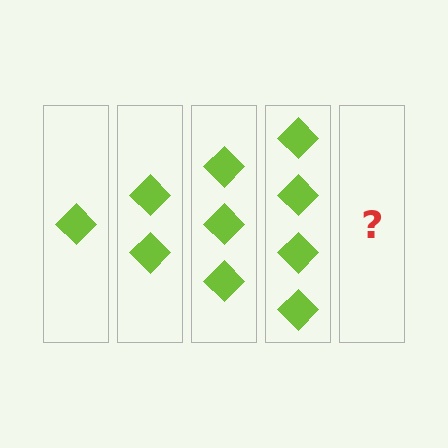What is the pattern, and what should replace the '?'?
The pattern is that each step adds one more diamond. The '?' should be 5 diamonds.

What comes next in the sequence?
The next element should be 5 diamonds.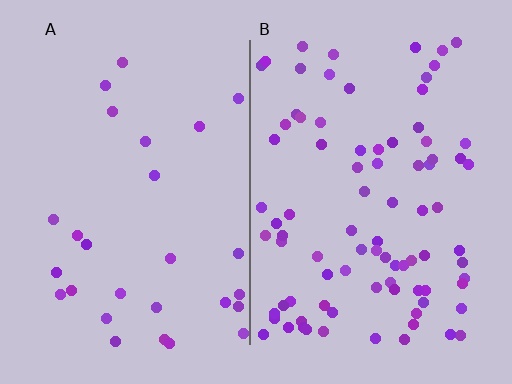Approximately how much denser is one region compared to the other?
Approximately 3.1× — region B over region A.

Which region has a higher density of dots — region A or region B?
B (the right).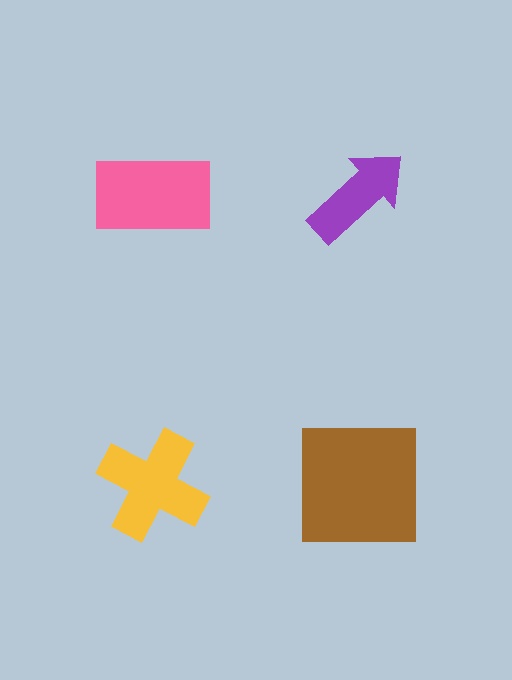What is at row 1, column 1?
A pink rectangle.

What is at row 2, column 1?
A yellow cross.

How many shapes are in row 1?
2 shapes.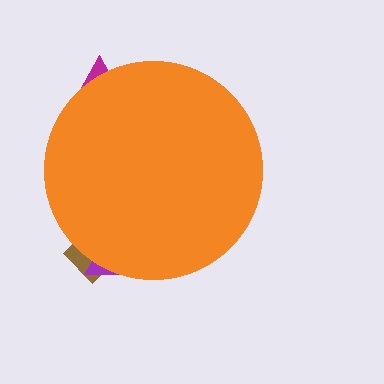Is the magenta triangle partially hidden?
Yes, the magenta triangle is partially hidden behind the orange circle.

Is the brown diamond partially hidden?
Yes, the brown diamond is partially hidden behind the orange circle.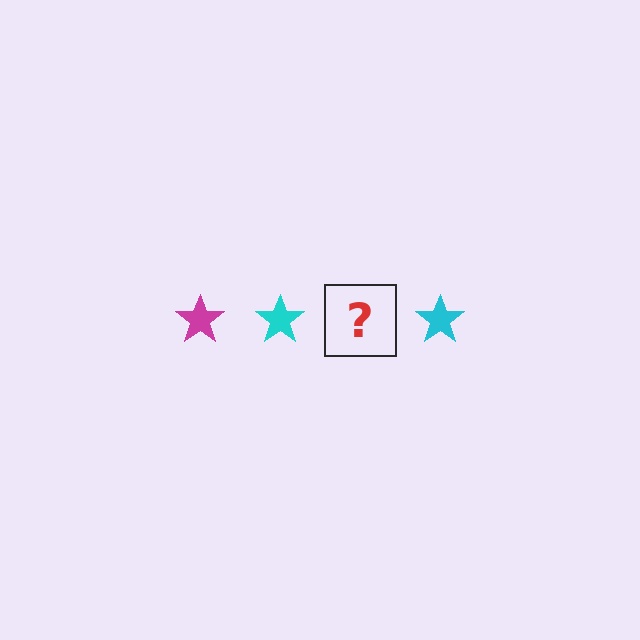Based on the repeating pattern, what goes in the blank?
The blank should be a magenta star.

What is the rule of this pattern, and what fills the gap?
The rule is that the pattern cycles through magenta, cyan stars. The gap should be filled with a magenta star.